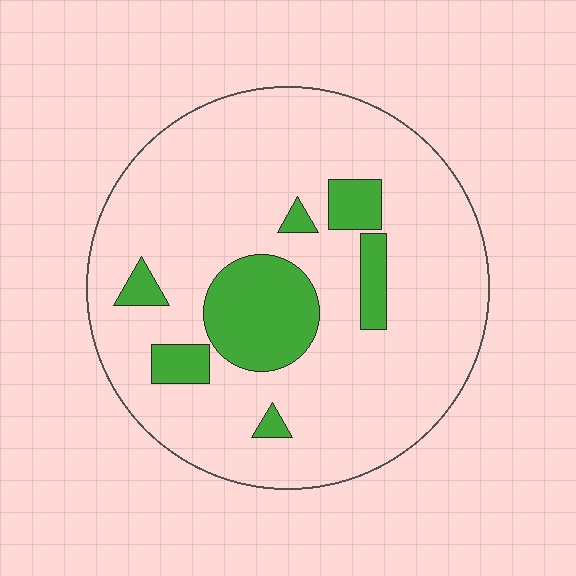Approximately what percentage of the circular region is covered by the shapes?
Approximately 15%.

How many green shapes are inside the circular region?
7.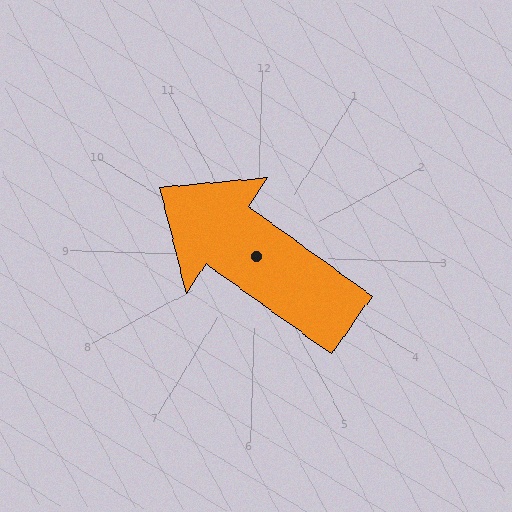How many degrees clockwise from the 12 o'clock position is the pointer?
Approximately 304 degrees.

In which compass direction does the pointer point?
Northwest.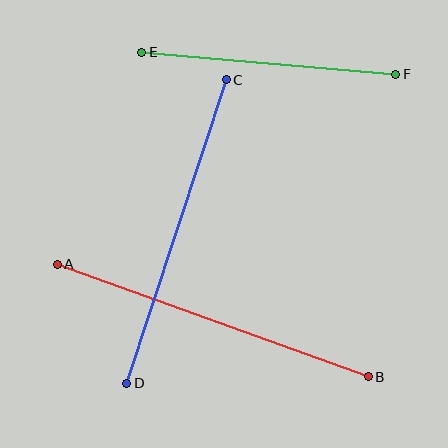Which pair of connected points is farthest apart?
Points A and B are farthest apart.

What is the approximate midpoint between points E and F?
The midpoint is at approximately (269, 63) pixels.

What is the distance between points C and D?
The distance is approximately 319 pixels.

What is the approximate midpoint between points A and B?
The midpoint is at approximately (213, 320) pixels.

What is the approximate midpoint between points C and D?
The midpoint is at approximately (176, 232) pixels.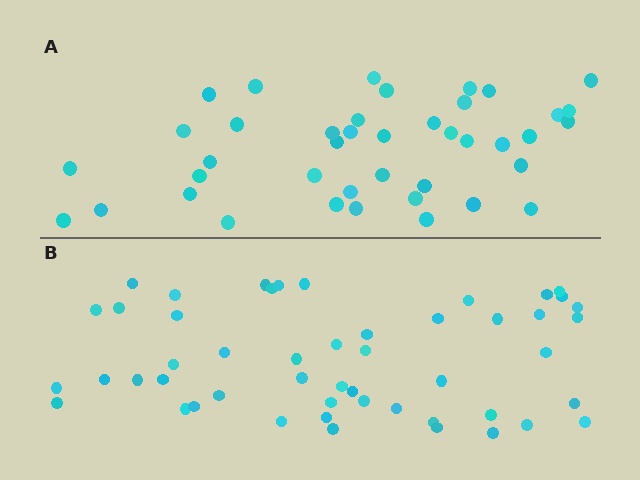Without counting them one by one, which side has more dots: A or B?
Region B (the bottom region) has more dots.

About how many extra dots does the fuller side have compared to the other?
Region B has roughly 8 or so more dots than region A.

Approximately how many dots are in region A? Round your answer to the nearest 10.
About 40 dots. (The exact count is 41, which rounds to 40.)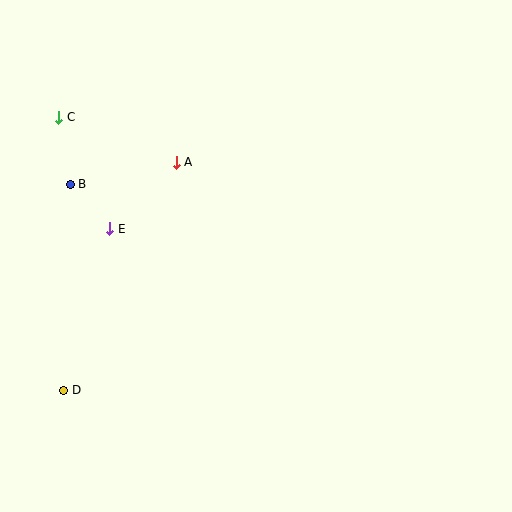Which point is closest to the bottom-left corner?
Point D is closest to the bottom-left corner.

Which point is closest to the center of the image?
Point A at (176, 162) is closest to the center.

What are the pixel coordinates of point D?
Point D is at (64, 390).